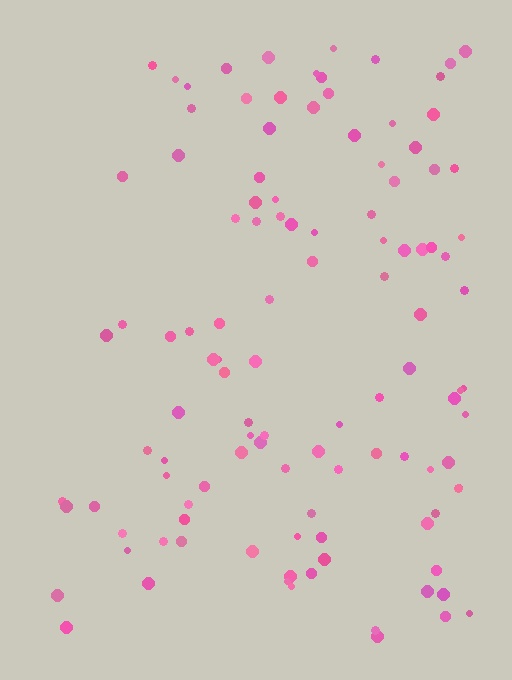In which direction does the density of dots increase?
From left to right, with the right side densest.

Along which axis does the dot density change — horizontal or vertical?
Horizontal.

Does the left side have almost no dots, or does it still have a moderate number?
Still a moderate number, just noticeably fewer than the right.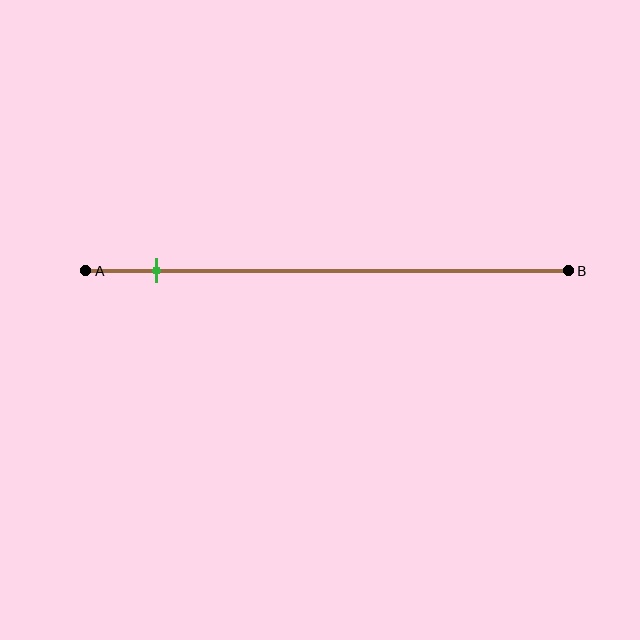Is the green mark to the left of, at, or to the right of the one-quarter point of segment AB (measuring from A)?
The green mark is to the left of the one-quarter point of segment AB.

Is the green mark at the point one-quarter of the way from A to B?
No, the mark is at about 15% from A, not at the 25% one-quarter point.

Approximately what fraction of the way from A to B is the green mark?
The green mark is approximately 15% of the way from A to B.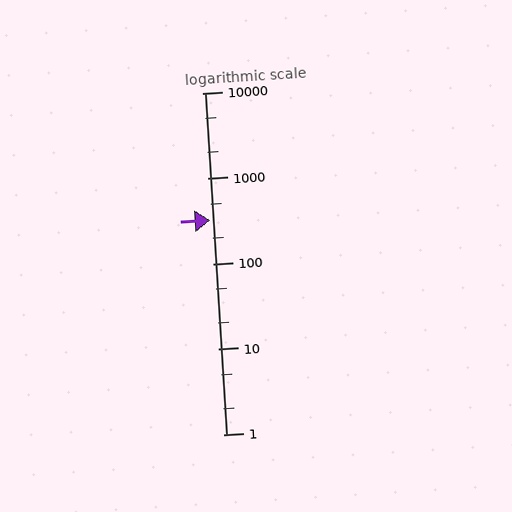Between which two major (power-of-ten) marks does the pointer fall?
The pointer is between 100 and 1000.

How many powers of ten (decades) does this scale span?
The scale spans 4 decades, from 1 to 10000.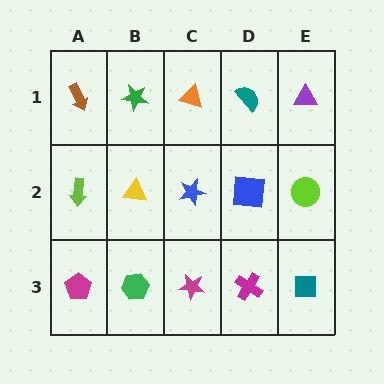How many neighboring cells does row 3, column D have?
3.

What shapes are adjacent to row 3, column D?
A blue square (row 2, column D), a magenta star (row 3, column C), a teal square (row 3, column E).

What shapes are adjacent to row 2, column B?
A green star (row 1, column B), a green hexagon (row 3, column B), a lime arrow (row 2, column A), a blue star (row 2, column C).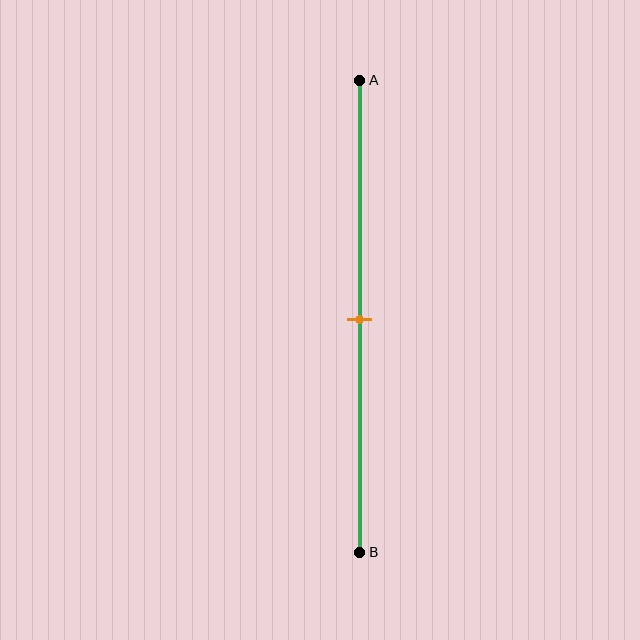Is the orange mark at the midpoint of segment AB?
Yes, the mark is approximately at the midpoint.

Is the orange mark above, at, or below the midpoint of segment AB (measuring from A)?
The orange mark is approximately at the midpoint of segment AB.